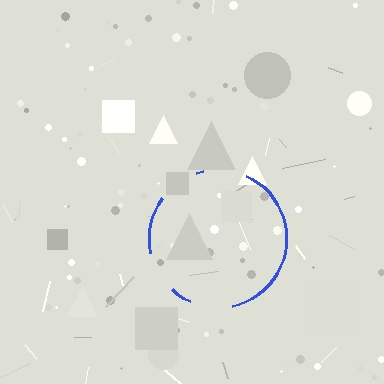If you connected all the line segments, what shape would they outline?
They would outline a circle.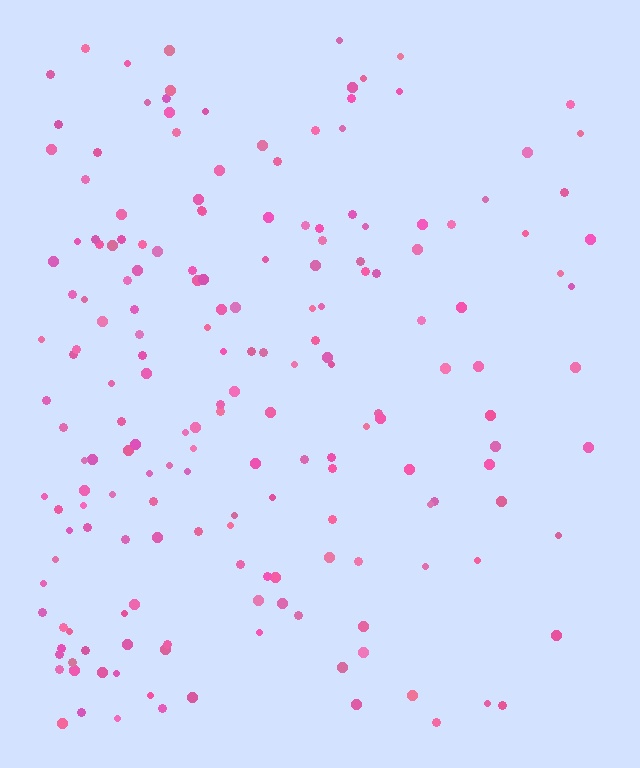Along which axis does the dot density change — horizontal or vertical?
Horizontal.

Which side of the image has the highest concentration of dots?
The left.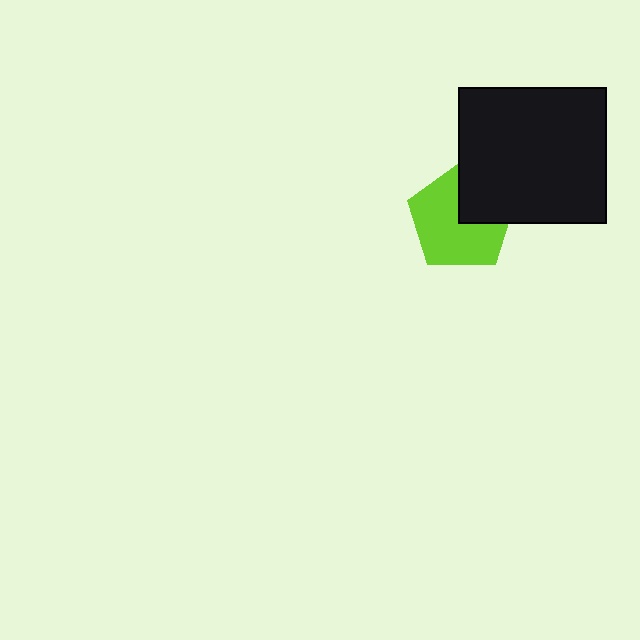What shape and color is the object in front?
The object in front is a black rectangle.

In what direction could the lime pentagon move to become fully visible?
The lime pentagon could move toward the lower-left. That would shift it out from behind the black rectangle entirely.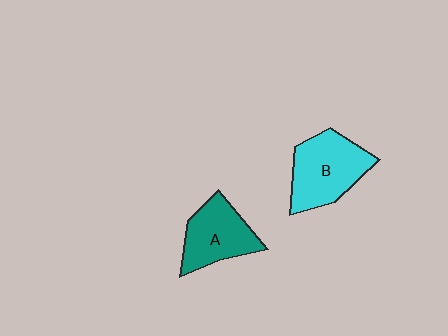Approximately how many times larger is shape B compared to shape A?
Approximately 1.2 times.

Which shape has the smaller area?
Shape A (teal).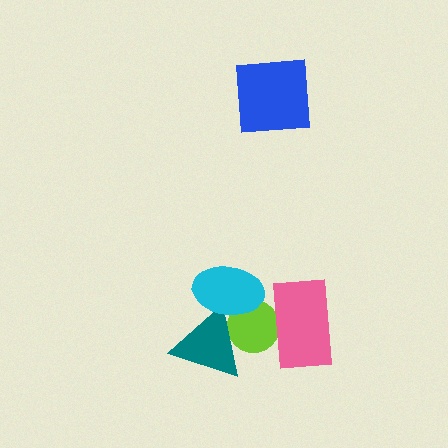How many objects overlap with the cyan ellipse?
2 objects overlap with the cyan ellipse.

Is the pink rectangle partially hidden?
No, no other shape covers it.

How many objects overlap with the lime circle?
3 objects overlap with the lime circle.